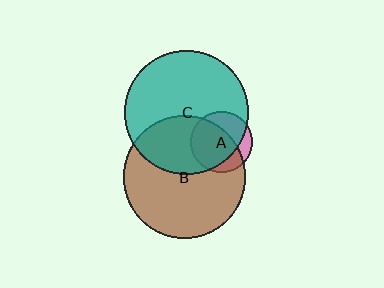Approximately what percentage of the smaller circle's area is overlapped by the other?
Approximately 35%.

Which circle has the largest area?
Circle C (teal).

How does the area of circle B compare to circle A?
Approximately 4.0 times.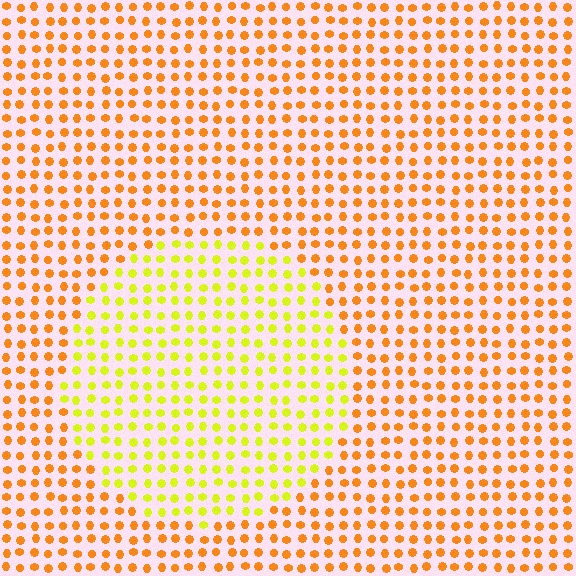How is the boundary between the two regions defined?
The boundary is defined purely by a slight shift in hue (about 39 degrees). Spacing, size, and orientation are identical on both sides.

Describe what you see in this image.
The image is filled with small orange elements in a uniform arrangement. A circle-shaped region is visible where the elements are tinted to a slightly different hue, forming a subtle color boundary.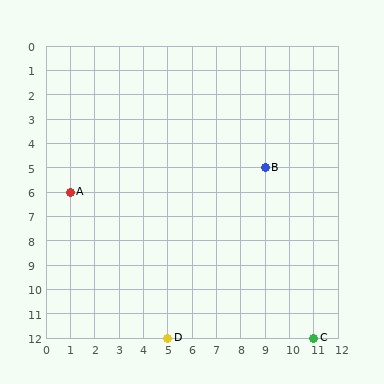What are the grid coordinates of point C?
Point C is at grid coordinates (11, 12).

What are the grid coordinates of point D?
Point D is at grid coordinates (5, 12).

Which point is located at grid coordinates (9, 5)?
Point B is at (9, 5).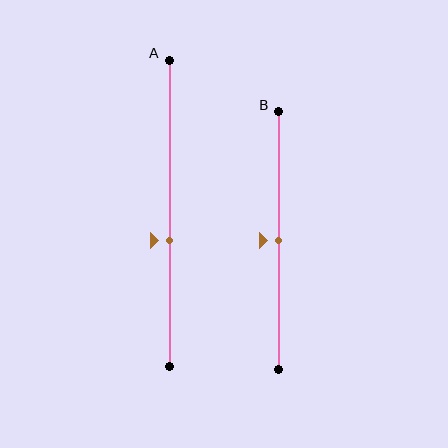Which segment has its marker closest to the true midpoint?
Segment B has its marker closest to the true midpoint.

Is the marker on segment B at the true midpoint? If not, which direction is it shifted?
Yes, the marker on segment B is at the true midpoint.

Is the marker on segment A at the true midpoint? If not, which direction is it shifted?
No, the marker on segment A is shifted downward by about 9% of the segment length.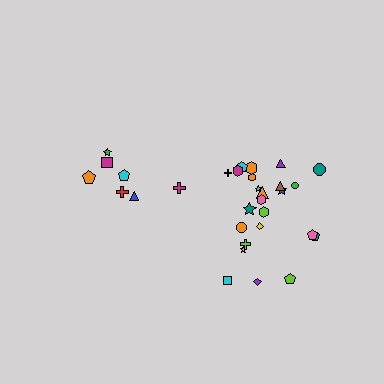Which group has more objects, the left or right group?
The right group.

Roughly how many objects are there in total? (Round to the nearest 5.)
Roughly 30 objects in total.